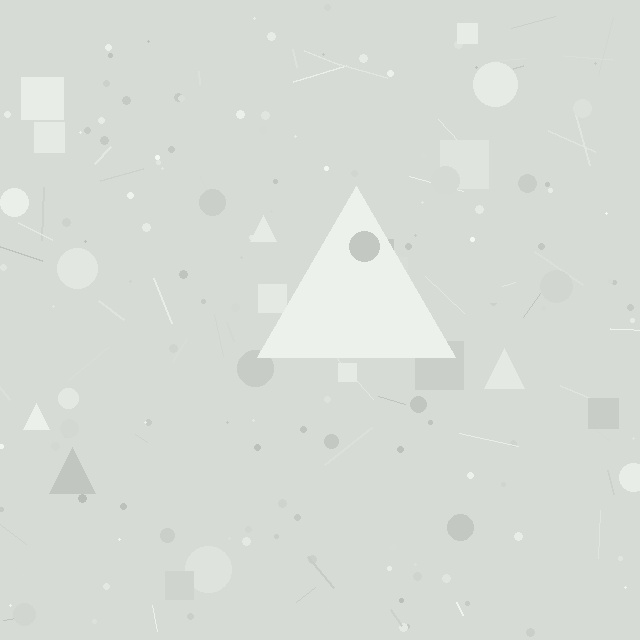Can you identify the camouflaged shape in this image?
The camouflaged shape is a triangle.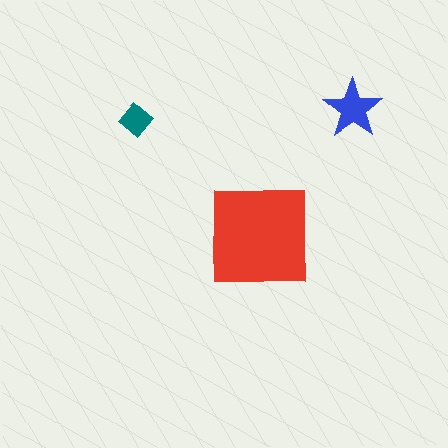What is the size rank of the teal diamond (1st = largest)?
3rd.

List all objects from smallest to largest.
The teal diamond, the blue star, the red square.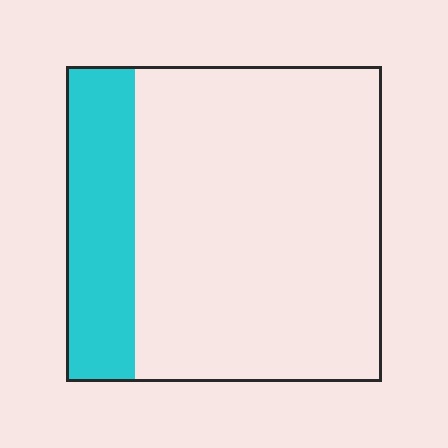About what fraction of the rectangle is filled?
About one fifth (1/5).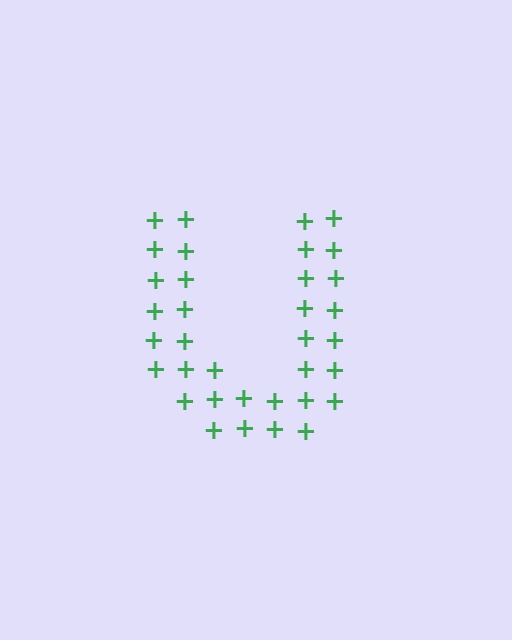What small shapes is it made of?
It is made of small plus signs.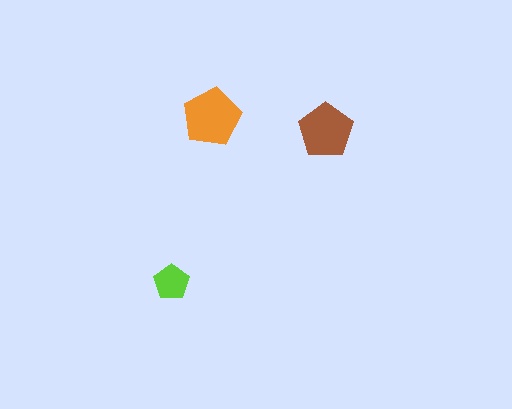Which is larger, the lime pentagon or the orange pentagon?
The orange one.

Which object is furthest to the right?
The brown pentagon is rightmost.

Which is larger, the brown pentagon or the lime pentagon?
The brown one.